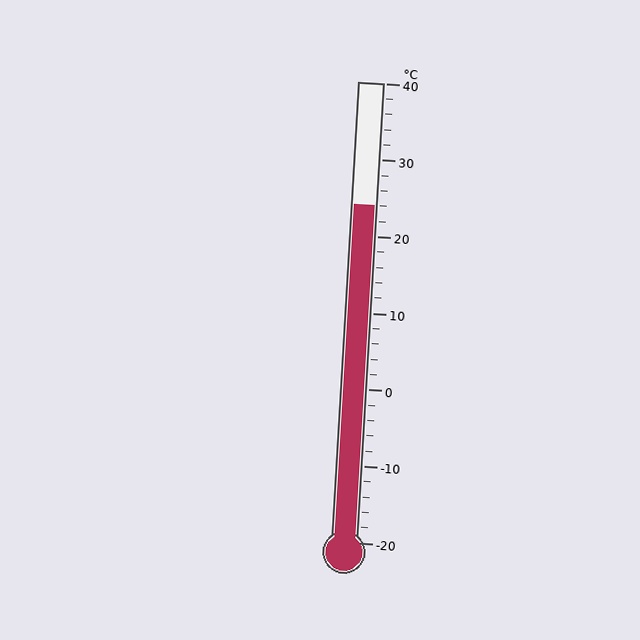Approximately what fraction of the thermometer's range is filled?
The thermometer is filled to approximately 75% of its range.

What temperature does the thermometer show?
The thermometer shows approximately 24°C.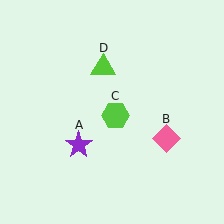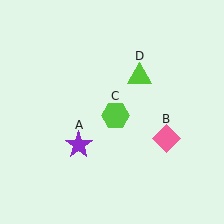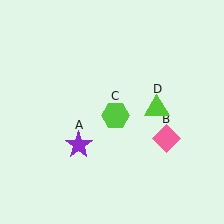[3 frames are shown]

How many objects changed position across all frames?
1 object changed position: lime triangle (object D).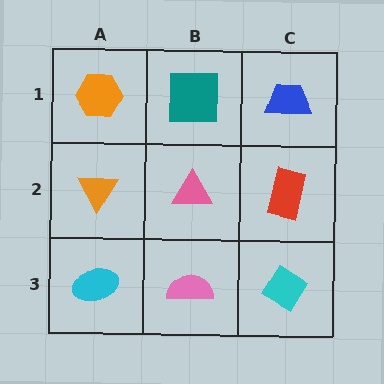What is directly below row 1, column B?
A pink triangle.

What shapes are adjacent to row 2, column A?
An orange hexagon (row 1, column A), a cyan ellipse (row 3, column A), a pink triangle (row 2, column B).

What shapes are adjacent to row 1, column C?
A red rectangle (row 2, column C), a teal square (row 1, column B).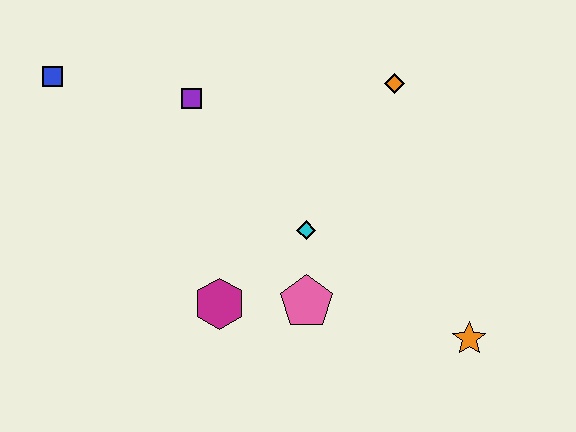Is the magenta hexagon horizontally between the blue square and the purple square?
No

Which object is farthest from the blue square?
The orange star is farthest from the blue square.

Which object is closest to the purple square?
The blue square is closest to the purple square.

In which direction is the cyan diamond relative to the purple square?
The cyan diamond is below the purple square.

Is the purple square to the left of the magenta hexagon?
Yes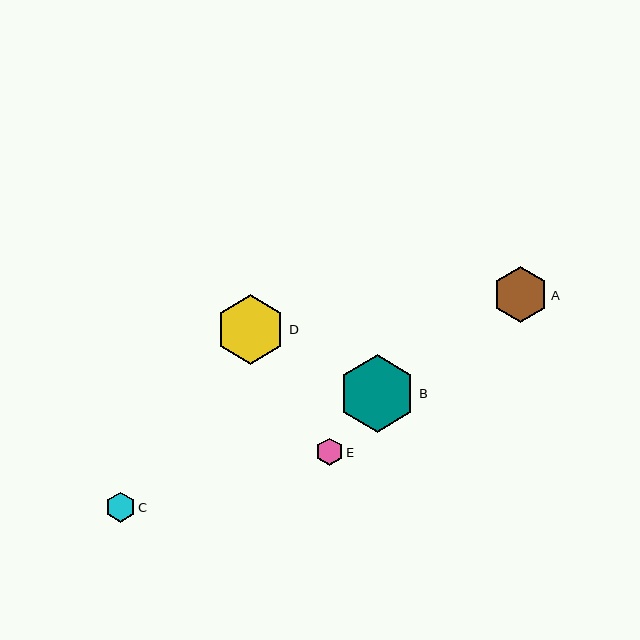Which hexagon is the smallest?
Hexagon E is the smallest with a size of approximately 28 pixels.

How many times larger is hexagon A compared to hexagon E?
Hexagon A is approximately 2.0 times the size of hexagon E.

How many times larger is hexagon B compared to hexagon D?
Hexagon B is approximately 1.1 times the size of hexagon D.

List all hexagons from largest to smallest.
From largest to smallest: B, D, A, C, E.